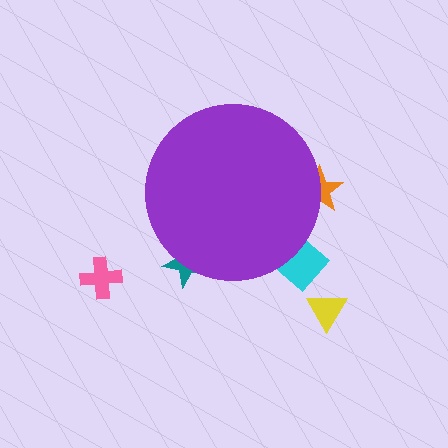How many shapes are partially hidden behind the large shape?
3 shapes are partially hidden.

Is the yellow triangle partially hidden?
No, the yellow triangle is fully visible.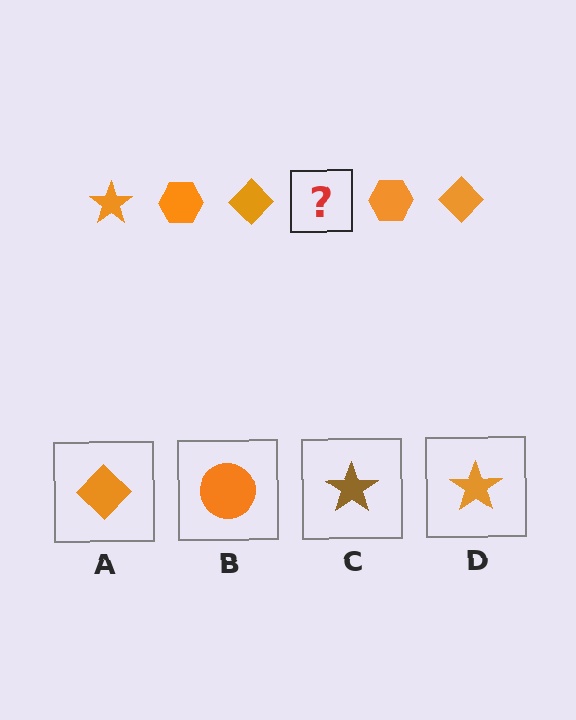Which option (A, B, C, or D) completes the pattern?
D.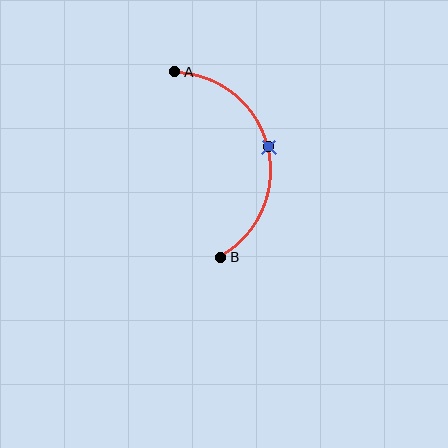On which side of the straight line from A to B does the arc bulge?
The arc bulges to the right of the straight line connecting A and B.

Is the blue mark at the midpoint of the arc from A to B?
Yes. The blue mark lies on the arc at equal arc-length from both A and B — it is the arc midpoint.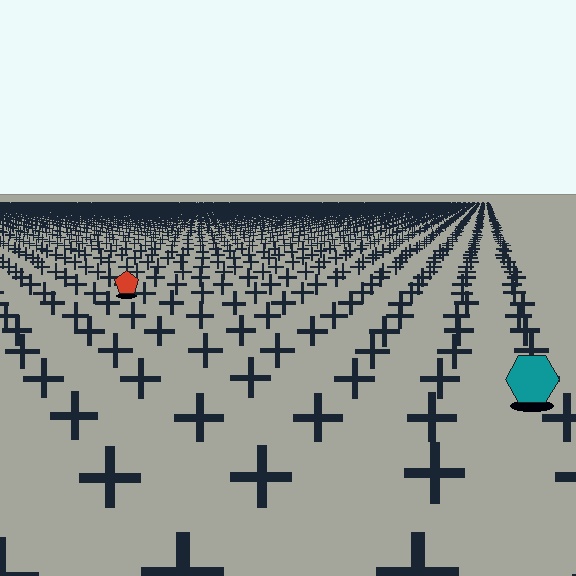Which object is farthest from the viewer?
The red pentagon is farthest from the viewer. It appears smaller and the ground texture around it is denser.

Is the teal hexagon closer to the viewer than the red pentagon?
Yes. The teal hexagon is closer — you can tell from the texture gradient: the ground texture is coarser near it.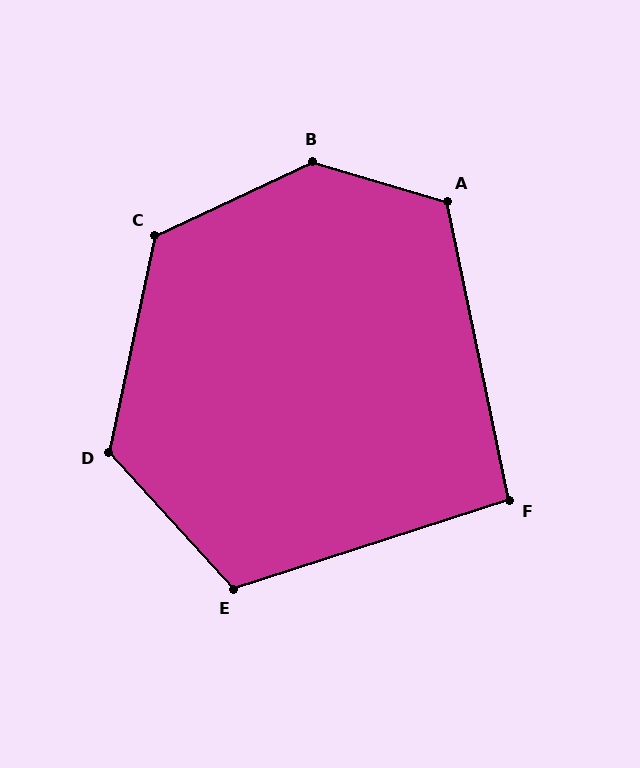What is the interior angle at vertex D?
Approximately 125 degrees (obtuse).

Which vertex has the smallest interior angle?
F, at approximately 96 degrees.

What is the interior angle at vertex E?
Approximately 115 degrees (obtuse).